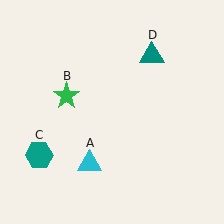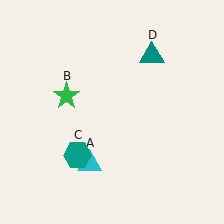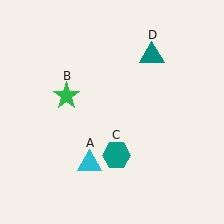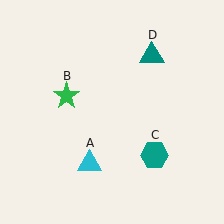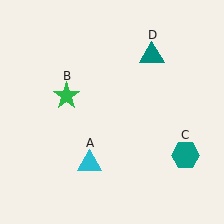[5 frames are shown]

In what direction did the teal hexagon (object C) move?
The teal hexagon (object C) moved right.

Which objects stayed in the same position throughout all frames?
Cyan triangle (object A) and green star (object B) and teal triangle (object D) remained stationary.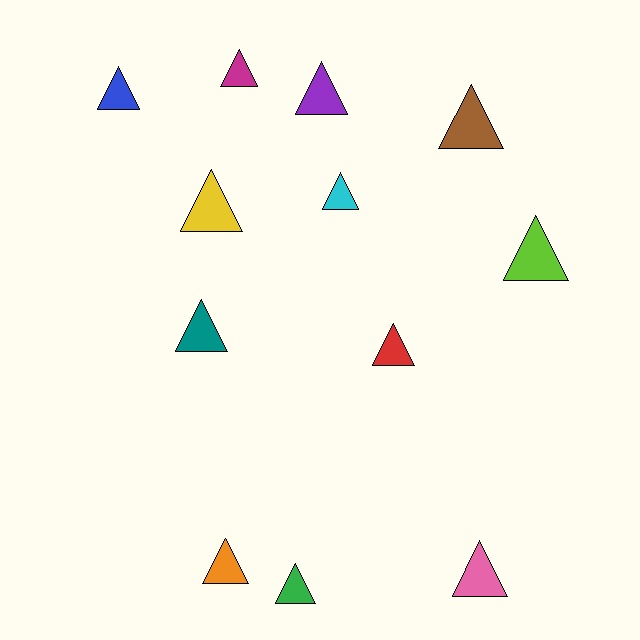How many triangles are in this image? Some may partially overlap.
There are 12 triangles.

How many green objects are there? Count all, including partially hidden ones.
There is 1 green object.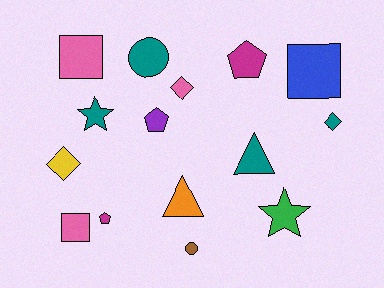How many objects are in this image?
There are 15 objects.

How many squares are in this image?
There are 3 squares.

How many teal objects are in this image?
There are 4 teal objects.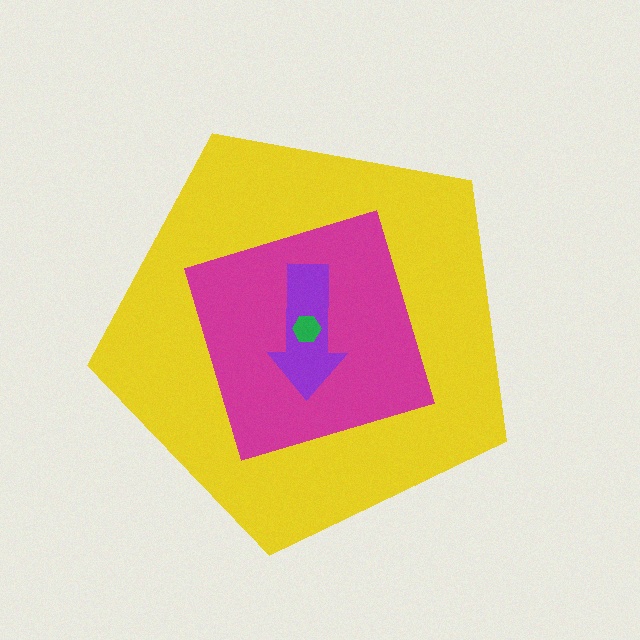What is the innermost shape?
The green hexagon.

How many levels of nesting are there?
4.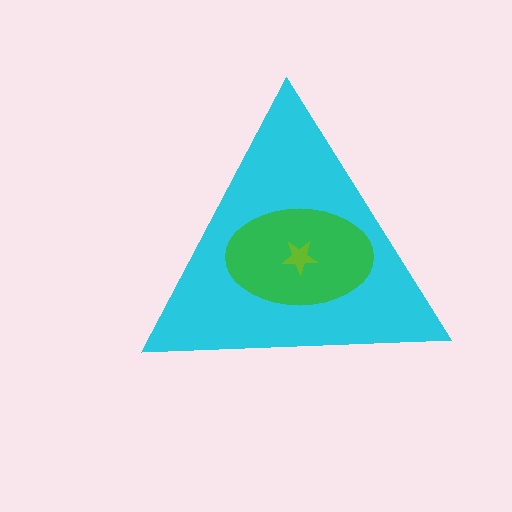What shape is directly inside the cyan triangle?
The green ellipse.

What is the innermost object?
The lime star.